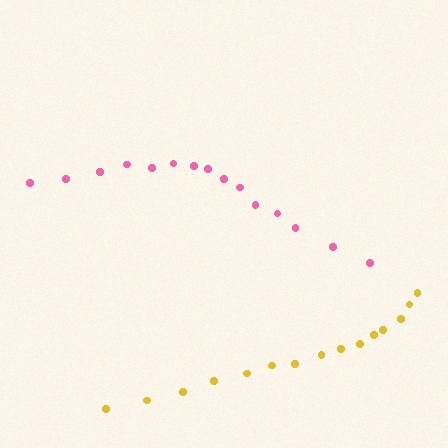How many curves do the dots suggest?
There are 2 distinct paths.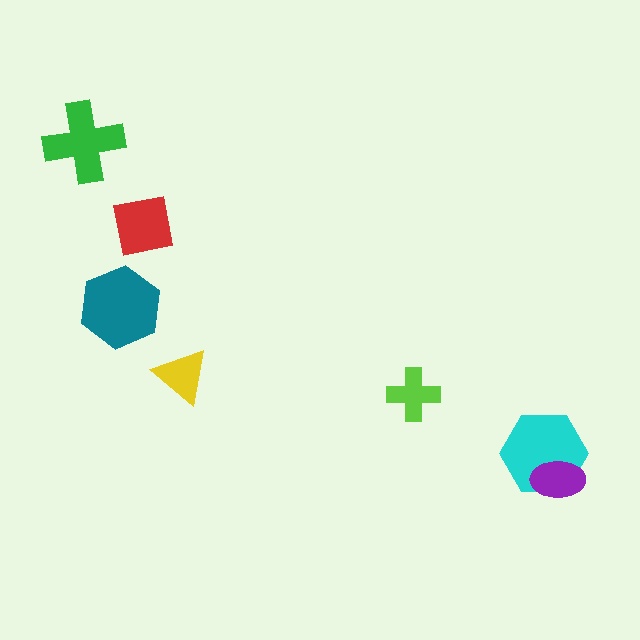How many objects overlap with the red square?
0 objects overlap with the red square.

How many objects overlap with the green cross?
0 objects overlap with the green cross.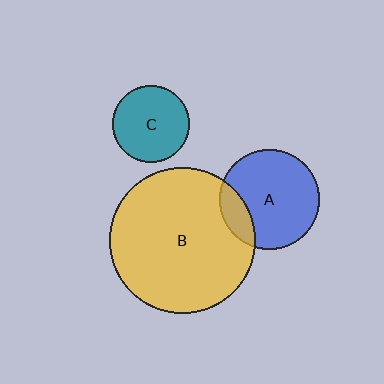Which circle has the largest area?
Circle B (yellow).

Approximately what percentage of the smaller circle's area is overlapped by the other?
Approximately 15%.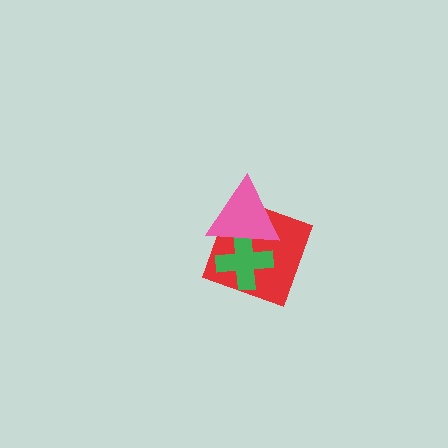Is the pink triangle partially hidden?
No, no other shape covers it.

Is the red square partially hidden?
Yes, it is partially covered by another shape.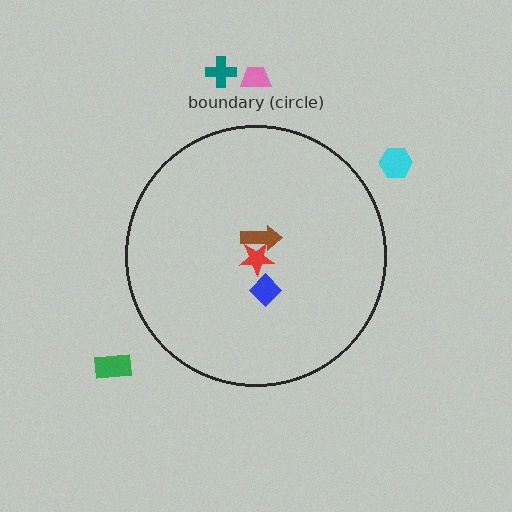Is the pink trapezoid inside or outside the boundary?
Outside.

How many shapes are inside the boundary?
3 inside, 4 outside.